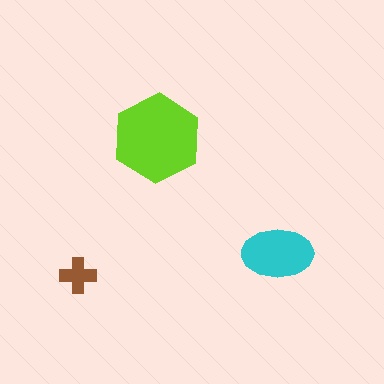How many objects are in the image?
There are 3 objects in the image.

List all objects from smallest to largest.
The brown cross, the cyan ellipse, the lime hexagon.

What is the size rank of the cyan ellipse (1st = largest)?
2nd.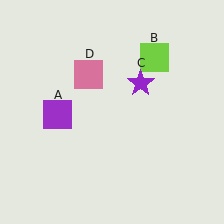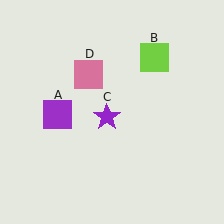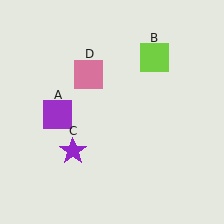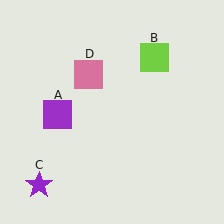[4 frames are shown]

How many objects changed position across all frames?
1 object changed position: purple star (object C).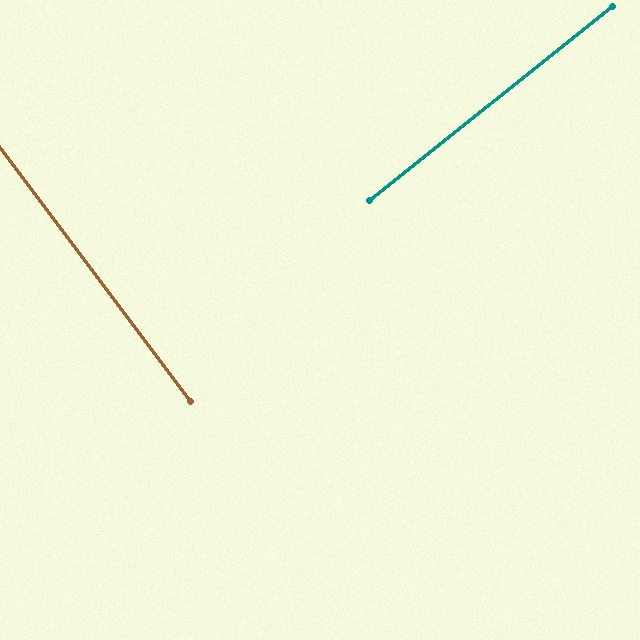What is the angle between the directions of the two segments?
Approximately 88 degrees.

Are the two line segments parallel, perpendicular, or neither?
Perpendicular — they meet at approximately 88°.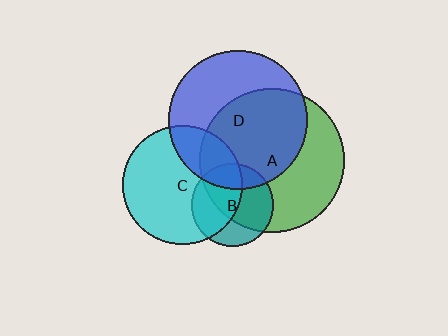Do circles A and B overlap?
Yes.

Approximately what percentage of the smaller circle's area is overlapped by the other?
Approximately 65%.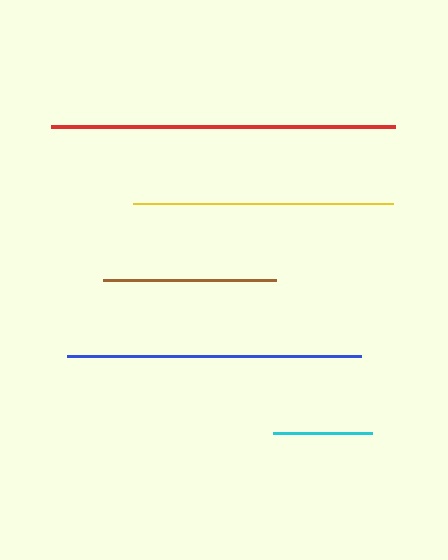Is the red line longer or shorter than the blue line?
The red line is longer than the blue line.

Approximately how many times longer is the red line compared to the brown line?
The red line is approximately 2.0 times the length of the brown line.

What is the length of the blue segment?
The blue segment is approximately 294 pixels long.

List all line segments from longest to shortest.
From longest to shortest: red, blue, yellow, brown, cyan.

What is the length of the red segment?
The red segment is approximately 344 pixels long.